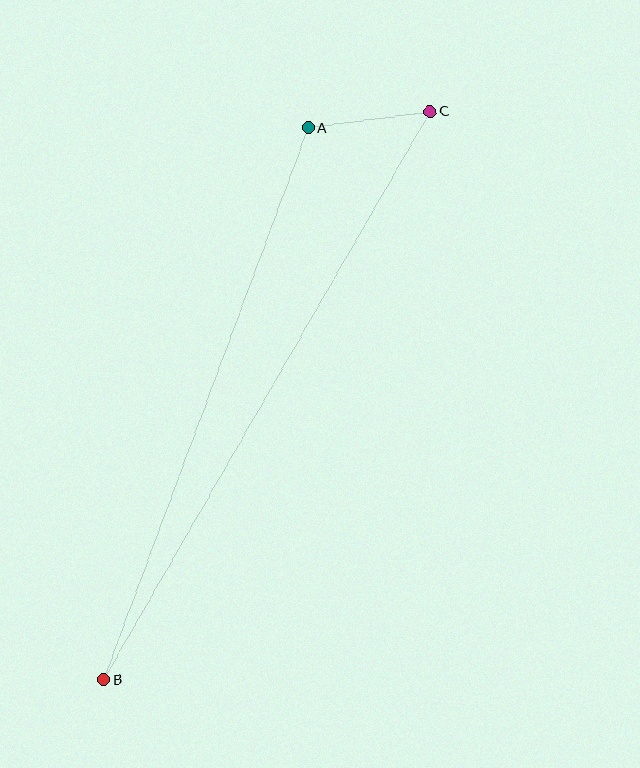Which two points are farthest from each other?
Points B and C are farthest from each other.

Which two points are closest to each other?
Points A and C are closest to each other.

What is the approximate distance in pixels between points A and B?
The distance between A and B is approximately 588 pixels.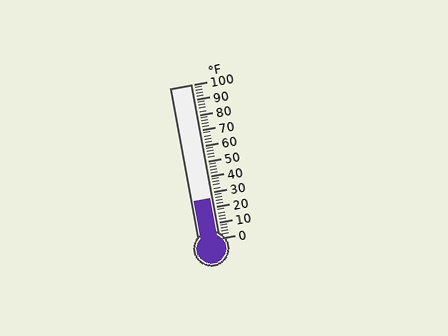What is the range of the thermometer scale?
The thermometer scale ranges from 0°F to 100°F.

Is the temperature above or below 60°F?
The temperature is below 60°F.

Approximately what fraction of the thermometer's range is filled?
The thermometer is filled to approximately 25% of its range.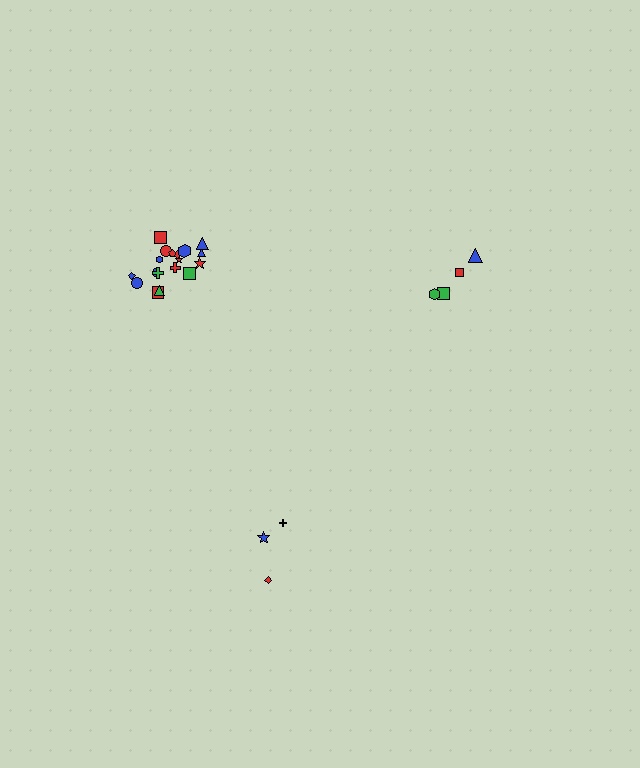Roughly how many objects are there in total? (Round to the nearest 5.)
Roughly 25 objects in total.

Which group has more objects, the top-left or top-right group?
The top-left group.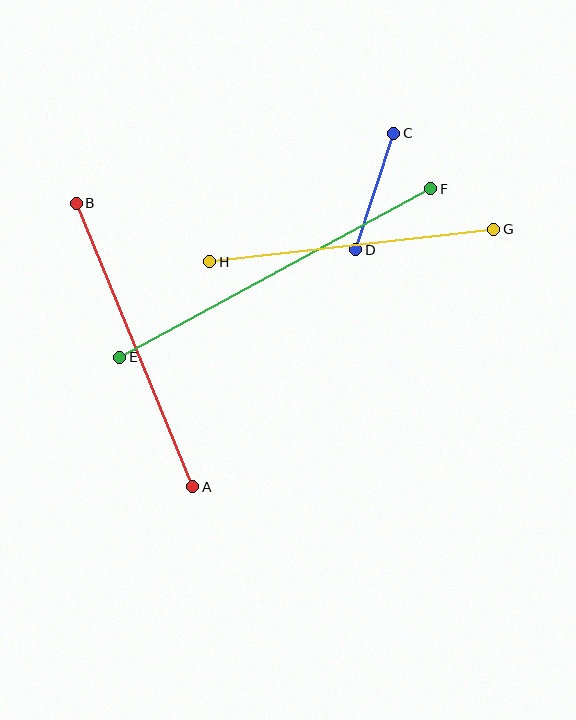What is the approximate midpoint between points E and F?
The midpoint is at approximately (275, 273) pixels.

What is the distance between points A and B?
The distance is approximately 307 pixels.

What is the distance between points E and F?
The distance is approximately 353 pixels.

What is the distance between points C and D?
The distance is approximately 123 pixels.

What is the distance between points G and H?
The distance is approximately 286 pixels.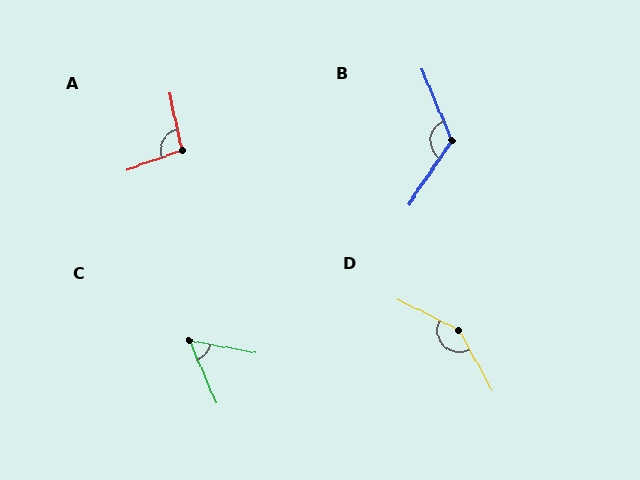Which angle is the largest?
D, at approximately 146 degrees.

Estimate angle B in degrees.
Approximately 123 degrees.